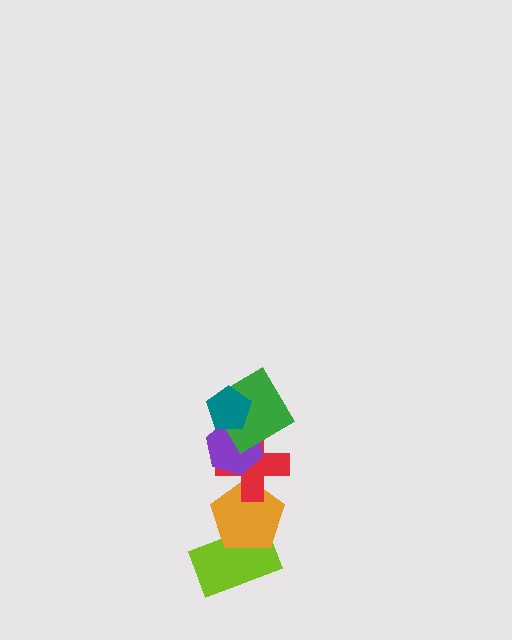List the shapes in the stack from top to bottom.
From top to bottom: the teal pentagon, the green diamond, the purple hexagon, the red cross, the orange pentagon, the lime rectangle.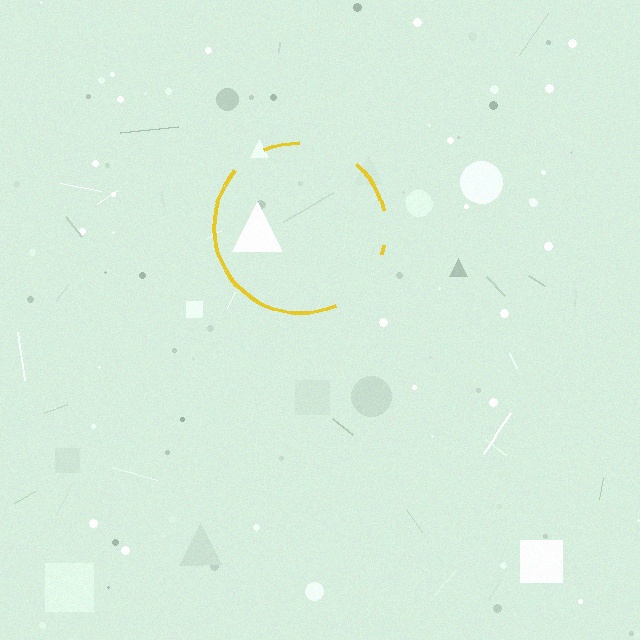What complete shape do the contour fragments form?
The contour fragments form a circle.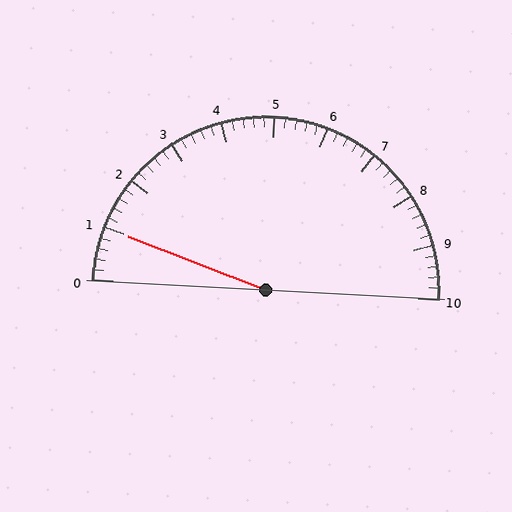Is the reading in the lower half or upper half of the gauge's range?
The reading is in the lower half of the range (0 to 10).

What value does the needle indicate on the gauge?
The needle indicates approximately 1.0.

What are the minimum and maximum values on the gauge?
The gauge ranges from 0 to 10.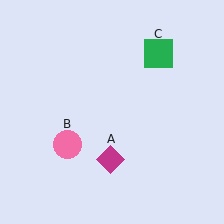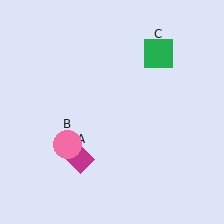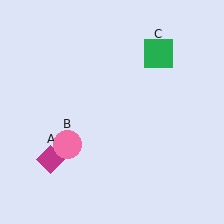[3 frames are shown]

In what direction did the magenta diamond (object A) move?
The magenta diamond (object A) moved left.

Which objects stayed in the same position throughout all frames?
Pink circle (object B) and green square (object C) remained stationary.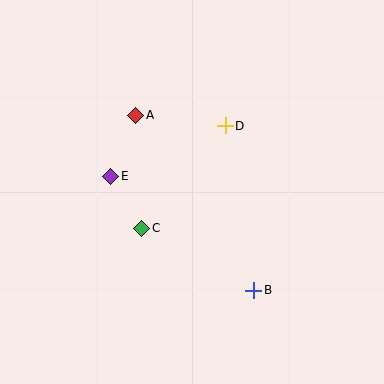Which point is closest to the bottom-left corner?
Point C is closest to the bottom-left corner.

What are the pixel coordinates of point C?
Point C is at (142, 228).